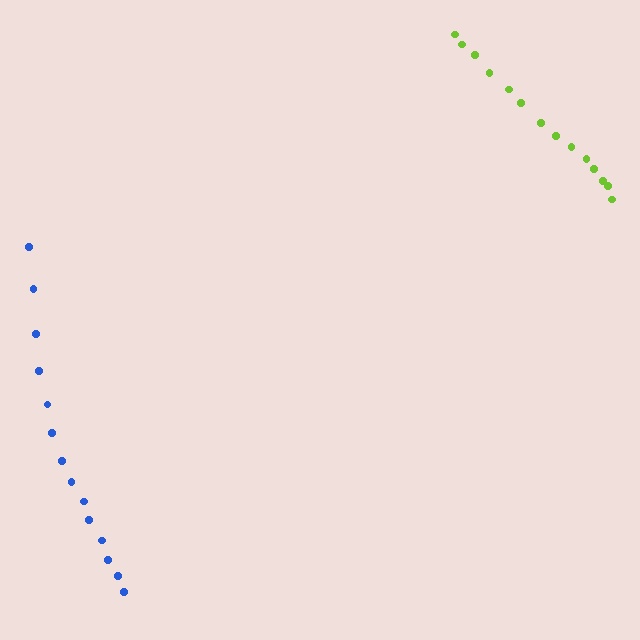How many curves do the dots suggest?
There are 2 distinct paths.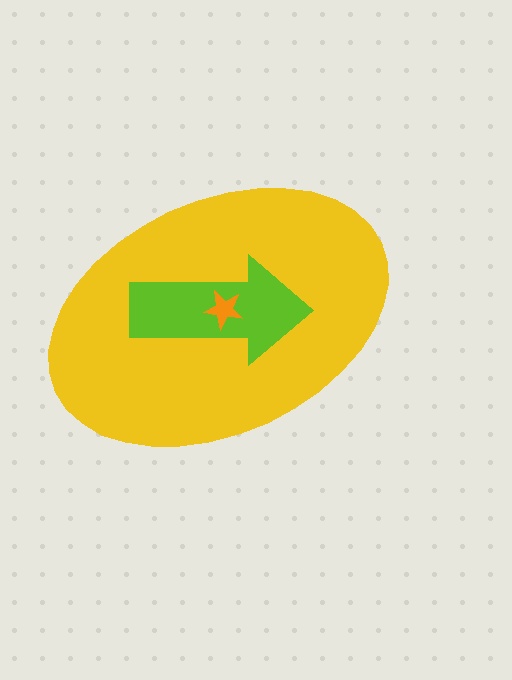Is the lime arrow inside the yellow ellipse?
Yes.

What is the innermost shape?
The orange star.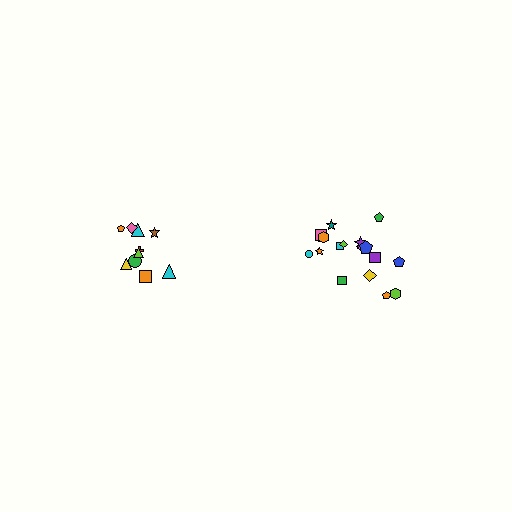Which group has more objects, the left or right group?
The right group.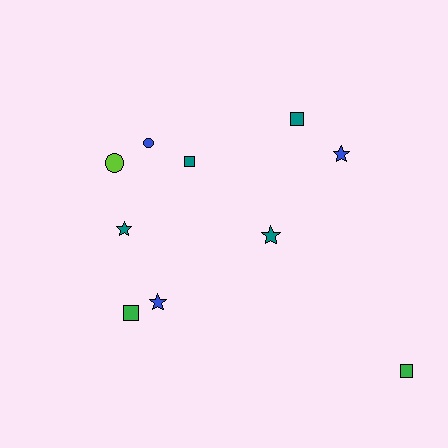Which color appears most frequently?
Teal, with 4 objects.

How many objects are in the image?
There are 10 objects.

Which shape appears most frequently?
Square, with 4 objects.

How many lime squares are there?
There are no lime squares.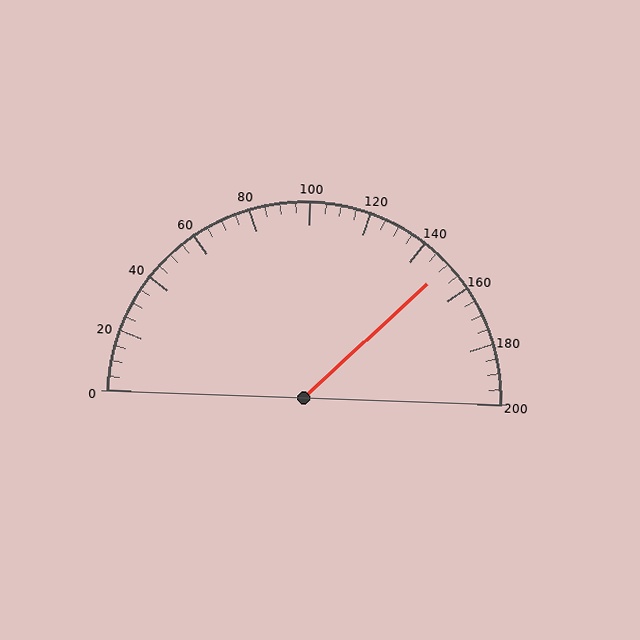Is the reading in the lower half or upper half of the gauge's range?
The reading is in the upper half of the range (0 to 200).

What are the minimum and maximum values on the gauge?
The gauge ranges from 0 to 200.